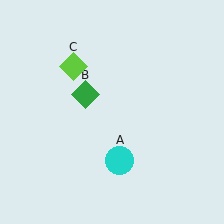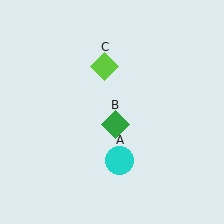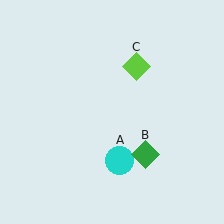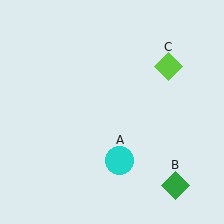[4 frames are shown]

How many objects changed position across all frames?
2 objects changed position: green diamond (object B), lime diamond (object C).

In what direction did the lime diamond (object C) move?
The lime diamond (object C) moved right.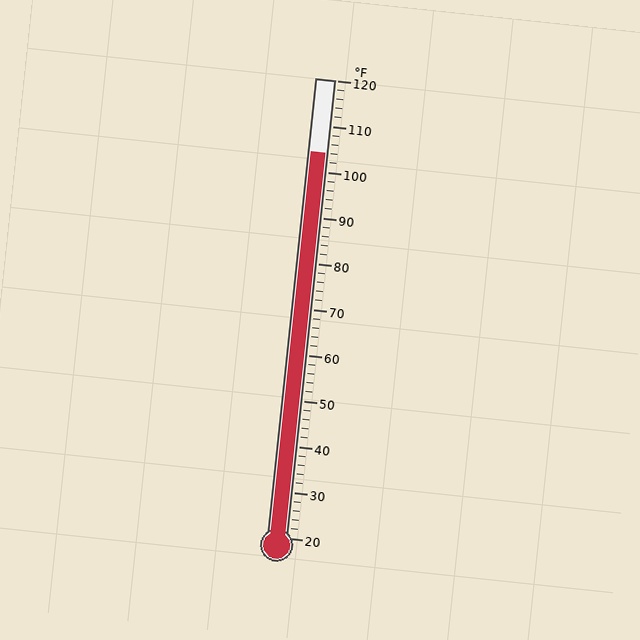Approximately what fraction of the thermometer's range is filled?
The thermometer is filled to approximately 85% of its range.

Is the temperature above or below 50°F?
The temperature is above 50°F.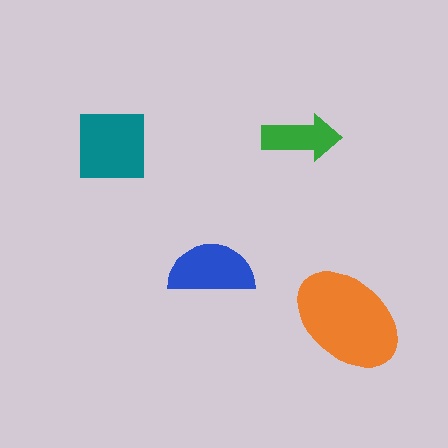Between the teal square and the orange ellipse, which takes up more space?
The orange ellipse.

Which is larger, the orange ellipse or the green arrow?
The orange ellipse.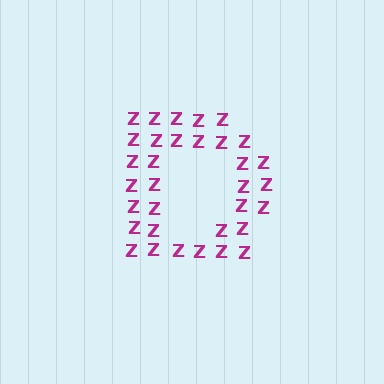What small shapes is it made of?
It is made of small letter Z's.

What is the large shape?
The large shape is the letter D.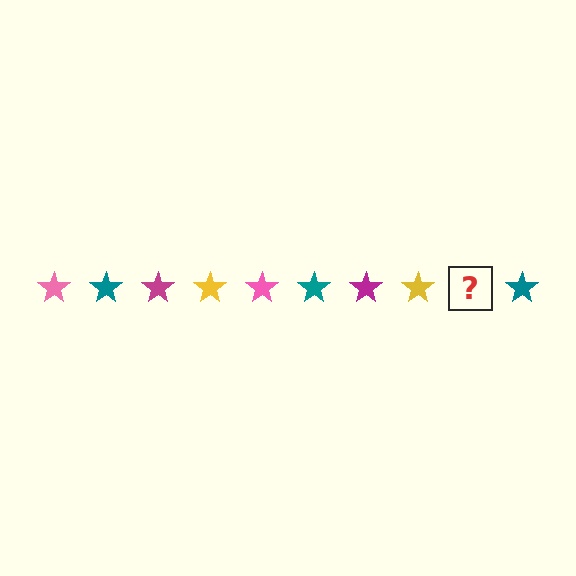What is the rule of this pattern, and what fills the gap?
The rule is that the pattern cycles through pink, teal, magenta, yellow stars. The gap should be filled with a pink star.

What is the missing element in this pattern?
The missing element is a pink star.